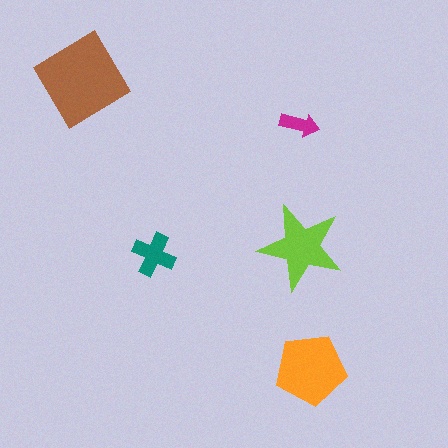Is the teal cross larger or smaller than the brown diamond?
Smaller.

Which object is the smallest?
The magenta arrow.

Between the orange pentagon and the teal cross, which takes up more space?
The orange pentagon.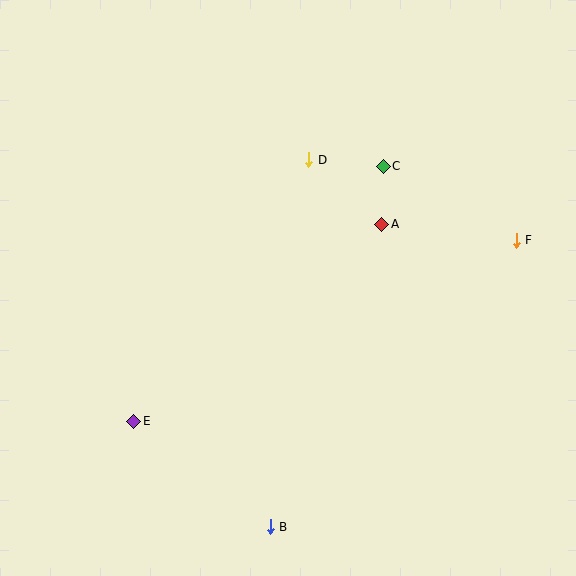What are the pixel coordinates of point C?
Point C is at (383, 166).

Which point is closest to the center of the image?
Point A at (382, 224) is closest to the center.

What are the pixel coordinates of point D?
Point D is at (309, 160).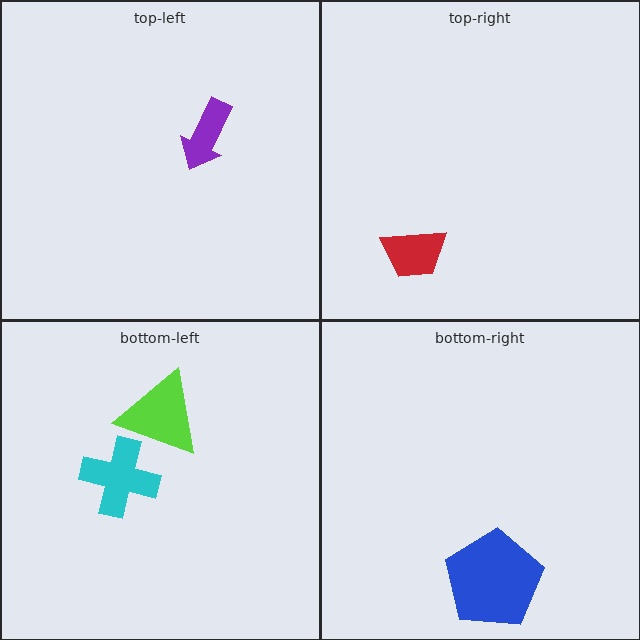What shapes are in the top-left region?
The purple arrow.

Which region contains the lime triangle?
The bottom-left region.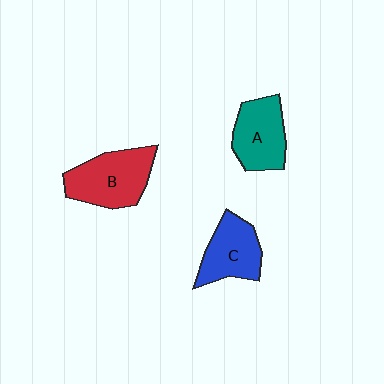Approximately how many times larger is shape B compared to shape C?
Approximately 1.3 times.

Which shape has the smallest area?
Shape C (blue).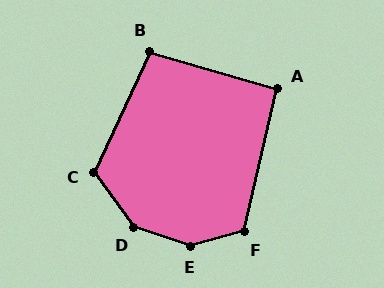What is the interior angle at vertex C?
Approximately 120 degrees (obtuse).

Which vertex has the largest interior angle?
E, at approximately 147 degrees.